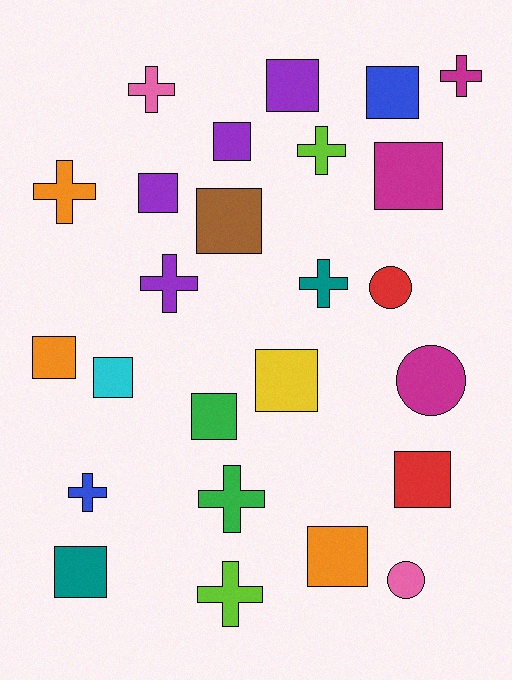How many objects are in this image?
There are 25 objects.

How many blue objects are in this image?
There are 2 blue objects.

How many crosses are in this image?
There are 9 crosses.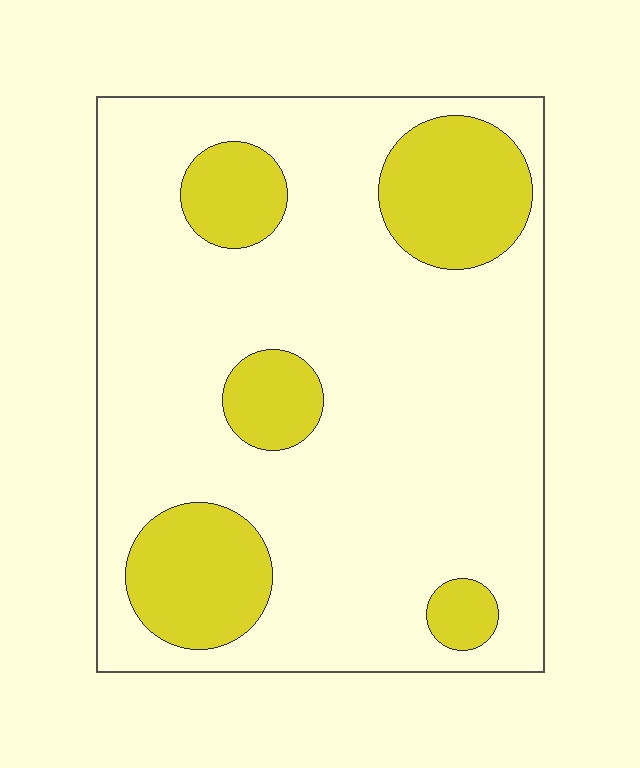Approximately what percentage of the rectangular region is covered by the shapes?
Approximately 20%.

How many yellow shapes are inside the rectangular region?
5.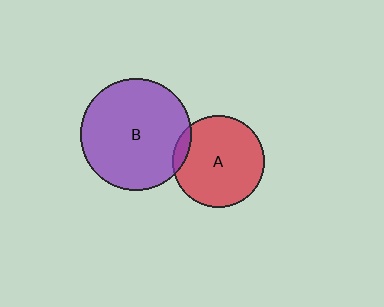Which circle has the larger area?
Circle B (purple).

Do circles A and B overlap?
Yes.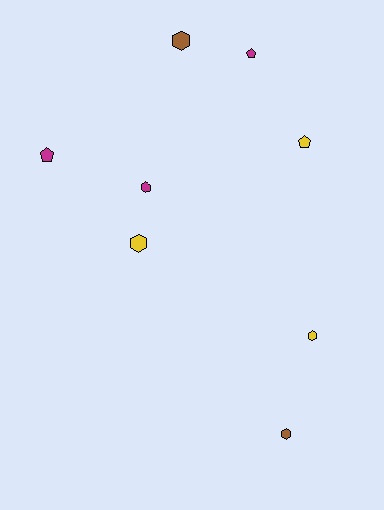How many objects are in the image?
There are 8 objects.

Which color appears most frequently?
Magenta, with 3 objects.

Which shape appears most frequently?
Hexagon, with 5 objects.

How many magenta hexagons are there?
There is 1 magenta hexagon.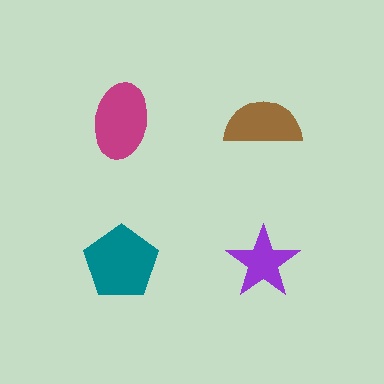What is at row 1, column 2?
A brown semicircle.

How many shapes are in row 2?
2 shapes.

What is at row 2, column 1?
A teal pentagon.